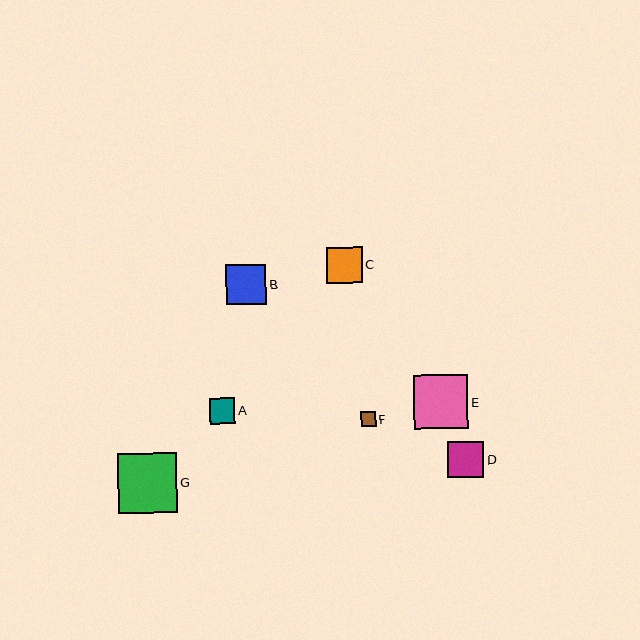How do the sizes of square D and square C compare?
Square D and square C are approximately the same size.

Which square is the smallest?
Square F is the smallest with a size of approximately 15 pixels.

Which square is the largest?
Square G is the largest with a size of approximately 60 pixels.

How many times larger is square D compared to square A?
Square D is approximately 1.4 times the size of square A.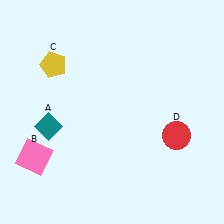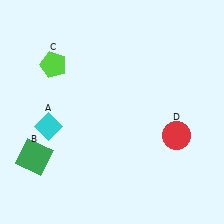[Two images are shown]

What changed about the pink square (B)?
In Image 1, B is pink. In Image 2, it changed to green.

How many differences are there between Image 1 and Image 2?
There are 3 differences between the two images.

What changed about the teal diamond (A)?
In Image 1, A is teal. In Image 2, it changed to cyan.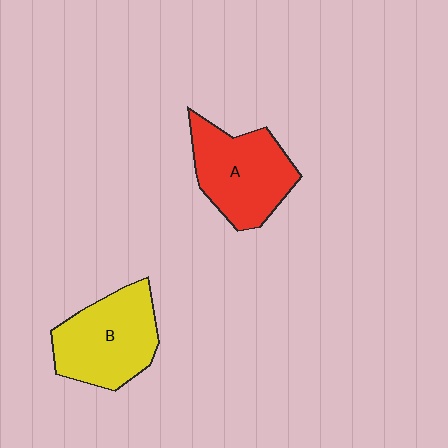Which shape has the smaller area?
Shape A (red).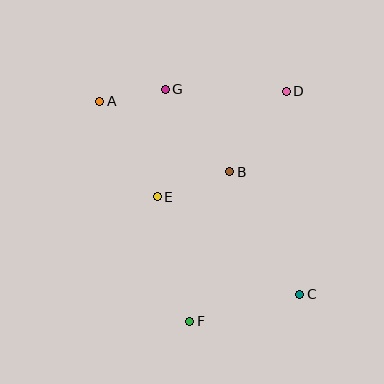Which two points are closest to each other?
Points A and G are closest to each other.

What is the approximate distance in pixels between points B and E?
The distance between B and E is approximately 76 pixels.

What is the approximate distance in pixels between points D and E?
The distance between D and E is approximately 167 pixels.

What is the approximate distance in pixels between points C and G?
The distance between C and G is approximately 245 pixels.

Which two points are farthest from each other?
Points A and C are farthest from each other.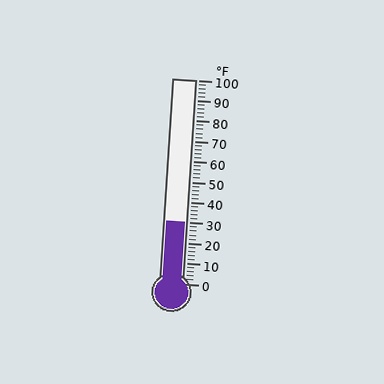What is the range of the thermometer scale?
The thermometer scale ranges from 0°F to 100°F.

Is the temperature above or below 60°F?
The temperature is below 60°F.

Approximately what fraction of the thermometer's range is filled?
The thermometer is filled to approximately 30% of its range.